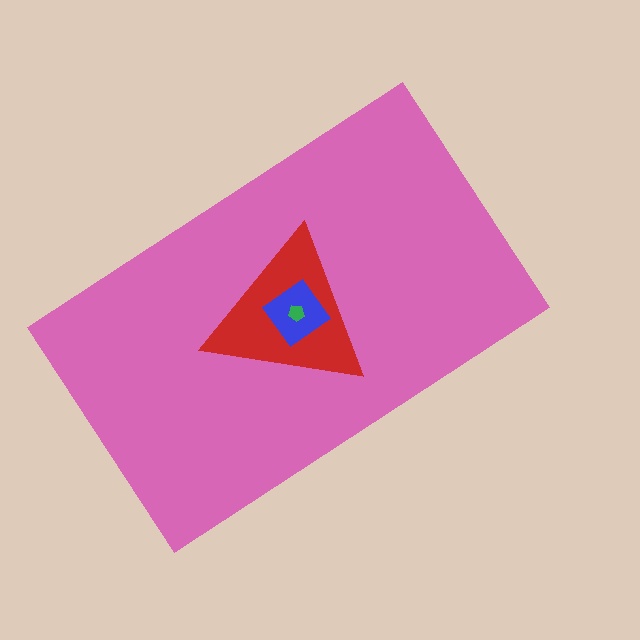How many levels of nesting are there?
4.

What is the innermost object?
The green pentagon.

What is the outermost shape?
The pink rectangle.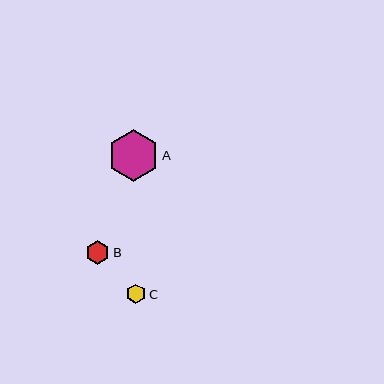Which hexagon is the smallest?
Hexagon C is the smallest with a size of approximately 20 pixels.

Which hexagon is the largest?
Hexagon A is the largest with a size of approximately 51 pixels.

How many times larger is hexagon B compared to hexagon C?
Hexagon B is approximately 1.2 times the size of hexagon C.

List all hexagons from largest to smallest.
From largest to smallest: A, B, C.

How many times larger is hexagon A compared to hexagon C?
Hexagon A is approximately 2.6 times the size of hexagon C.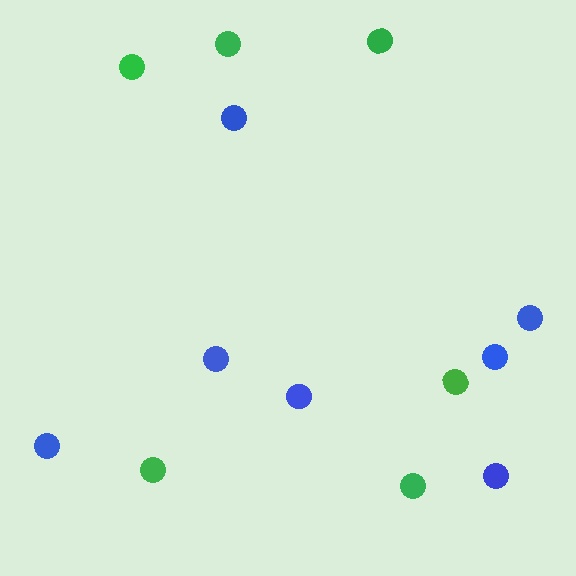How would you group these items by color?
There are 2 groups: one group of blue circles (7) and one group of green circles (6).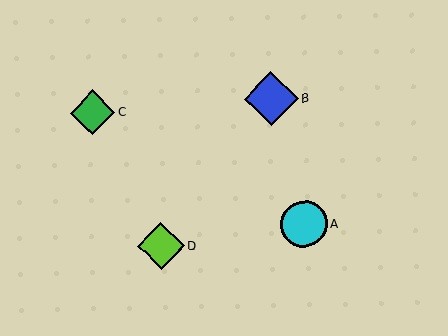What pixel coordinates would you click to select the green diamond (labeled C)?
Click at (92, 113) to select the green diamond C.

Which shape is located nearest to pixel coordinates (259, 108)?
The blue diamond (labeled B) at (271, 99) is nearest to that location.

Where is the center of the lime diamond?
The center of the lime diamond is at (161, 246).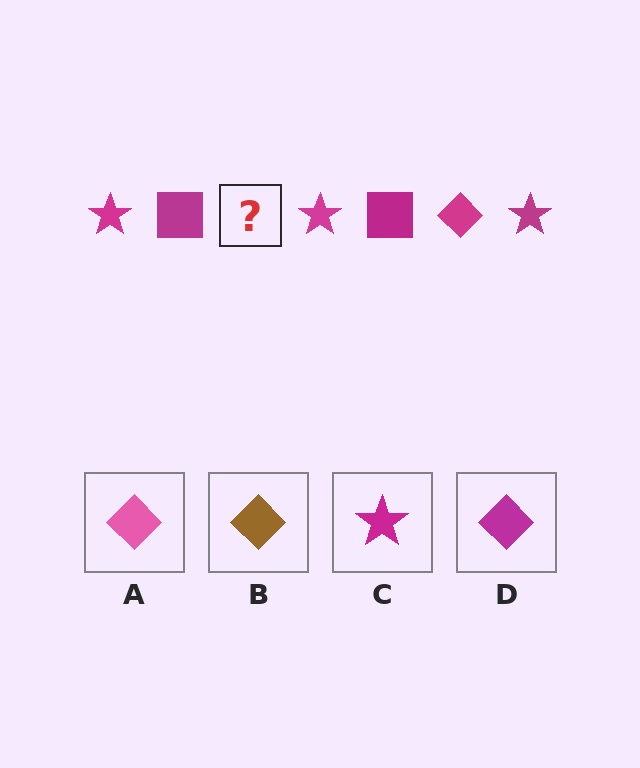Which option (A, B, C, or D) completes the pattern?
D.